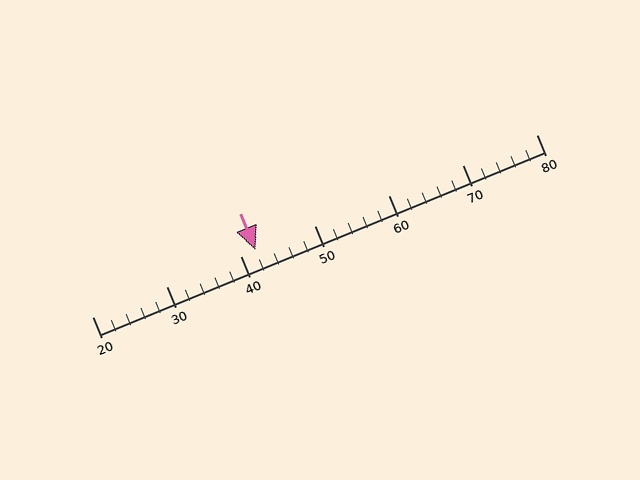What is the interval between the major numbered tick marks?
The major tick marks are spaced 10 units apart.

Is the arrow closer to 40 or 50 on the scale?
The arrow is closer to 40.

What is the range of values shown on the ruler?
The ruler shows values from 20 to 80.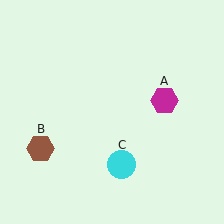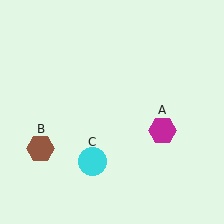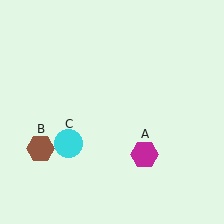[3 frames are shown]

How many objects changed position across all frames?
2 objects changed position: magenta hexagon (object A), cyan circle (object C).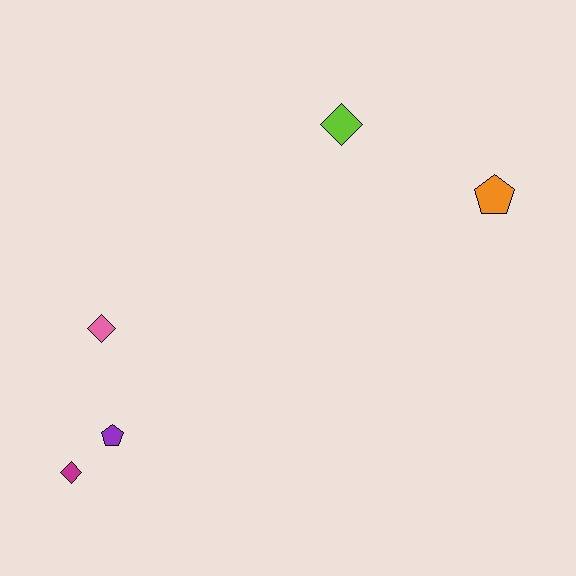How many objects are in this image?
There are 5 objects.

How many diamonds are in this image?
There are 3 diamonds.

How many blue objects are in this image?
There are no blue objects.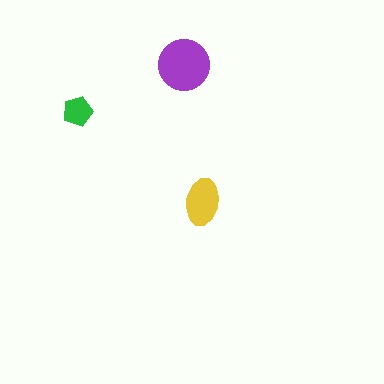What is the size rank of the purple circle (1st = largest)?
1st.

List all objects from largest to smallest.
The purple circle, the yellow ellipse, the green pentagon.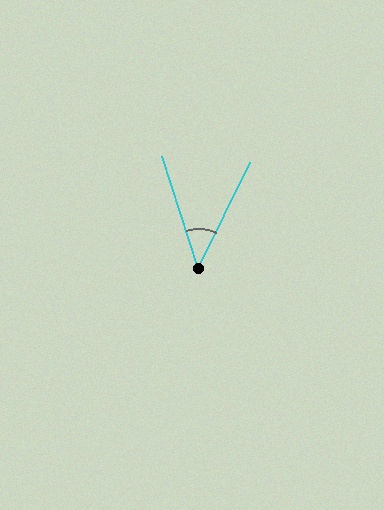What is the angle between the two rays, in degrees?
Approximately 44 degrees.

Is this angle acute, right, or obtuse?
It is acute.